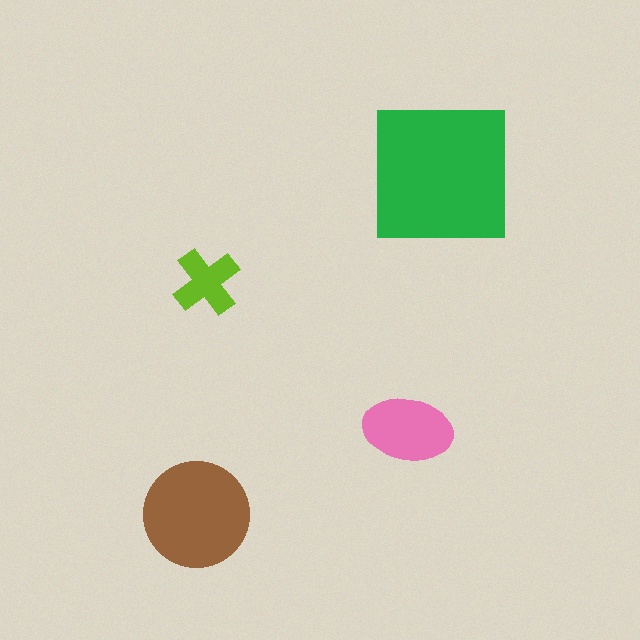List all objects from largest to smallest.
The green square, the brown circle, the pink ellipse, the lime cross.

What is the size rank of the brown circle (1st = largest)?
2nd.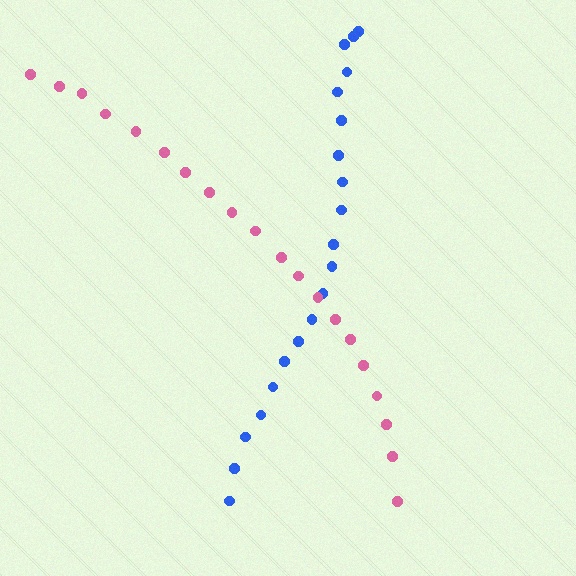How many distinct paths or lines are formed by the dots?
There are 2 distinct paths.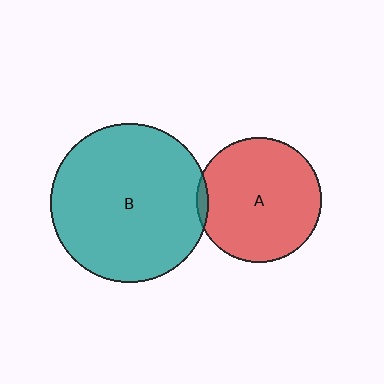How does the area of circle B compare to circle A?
Approximately 1.6 times.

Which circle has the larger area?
Circle B (teal).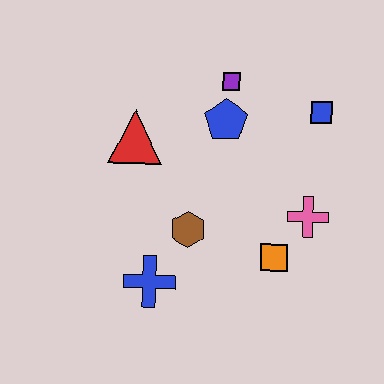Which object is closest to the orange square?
The pink cross is closest to the orange square.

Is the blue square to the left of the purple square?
No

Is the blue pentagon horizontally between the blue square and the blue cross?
Yes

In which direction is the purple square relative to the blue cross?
The purple square is above the blue cross.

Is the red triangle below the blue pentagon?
Yes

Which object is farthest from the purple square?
The blue cross is farthest from the purple square.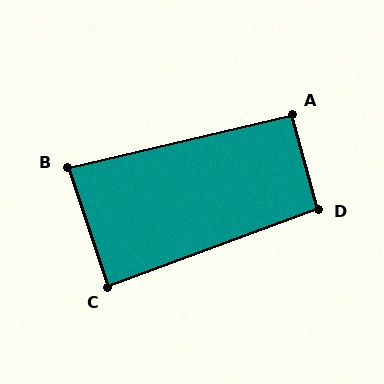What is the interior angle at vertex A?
Approximately 92 degrees (approximately right).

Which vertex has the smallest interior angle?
B, at approximately 85 degrees.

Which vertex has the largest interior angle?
D, at approximately 95 degrees.